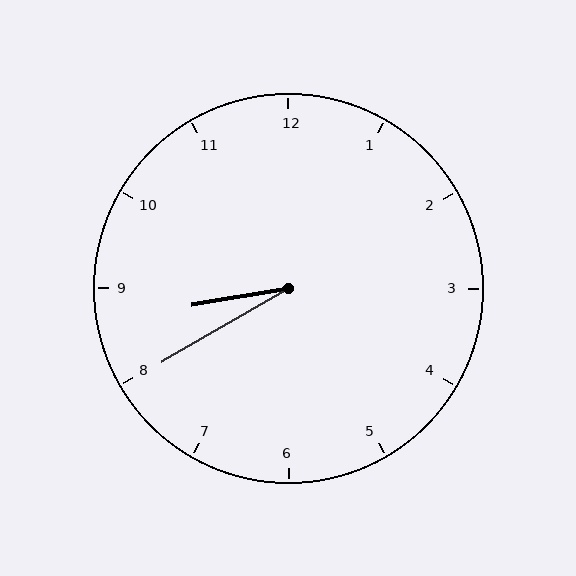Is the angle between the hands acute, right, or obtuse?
It is acute.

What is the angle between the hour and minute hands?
Approximately 20 degrees.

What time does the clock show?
8:40.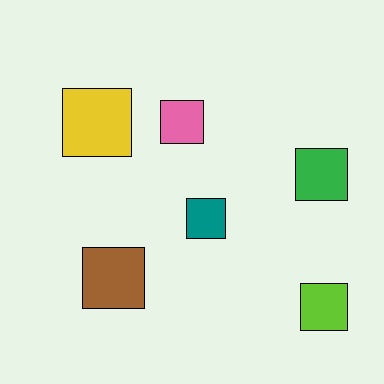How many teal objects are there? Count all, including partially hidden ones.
There is 1 teal object.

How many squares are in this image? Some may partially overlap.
There are 6 squares.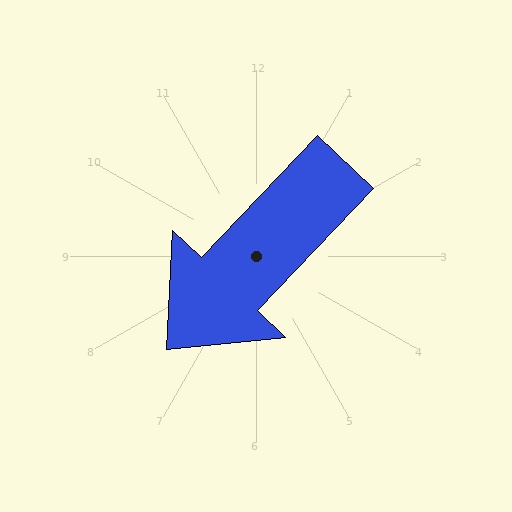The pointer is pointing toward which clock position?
Roughly 7 o'clock.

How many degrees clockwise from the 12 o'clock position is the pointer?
Approximately 224 degrees.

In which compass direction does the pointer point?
Southwest.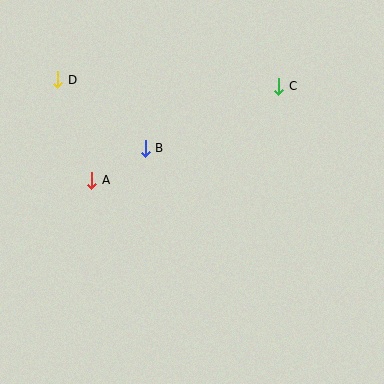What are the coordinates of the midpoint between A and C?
The midpoint between A and C is at (185, 133).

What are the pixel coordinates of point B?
Point B is at (145, 148).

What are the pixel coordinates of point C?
Point C is at (279, 86).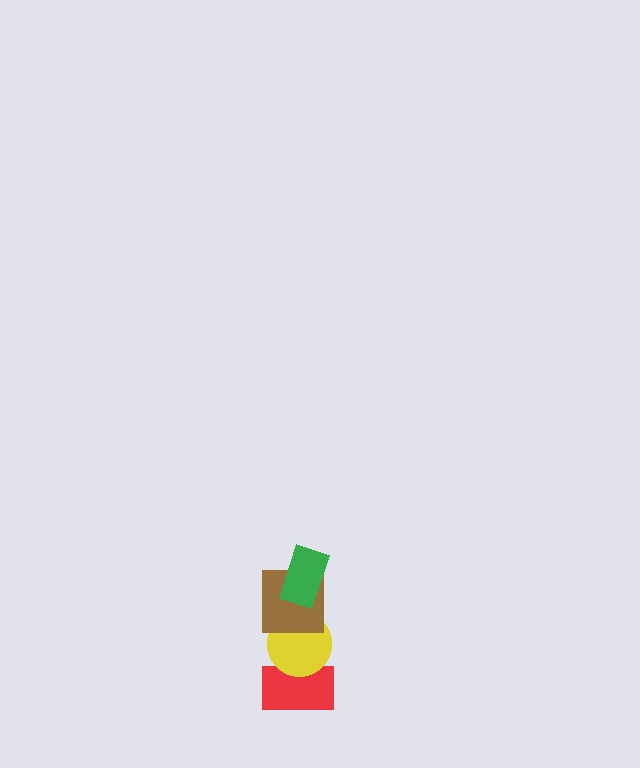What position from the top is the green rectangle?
The green rectangle is 1st from the top.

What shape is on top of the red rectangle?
The yellow circle is on top of the red rectangle.